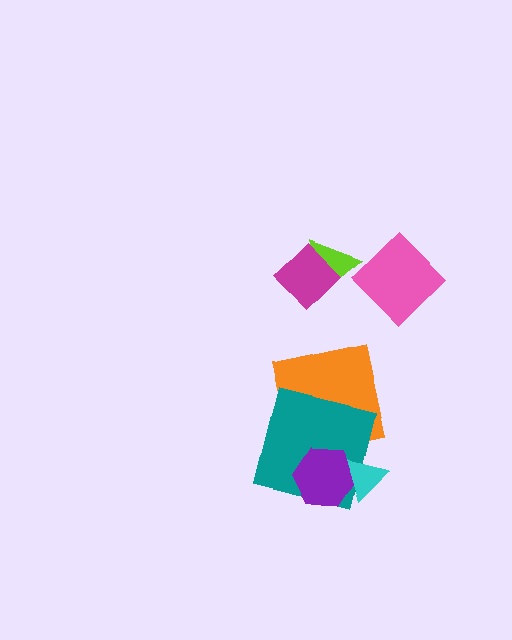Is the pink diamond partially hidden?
No, no other shape covers it.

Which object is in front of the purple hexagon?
The cyan triangle is in front of the purple hexagon.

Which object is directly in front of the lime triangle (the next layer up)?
The pink diamond is directly in front of the lime triangle.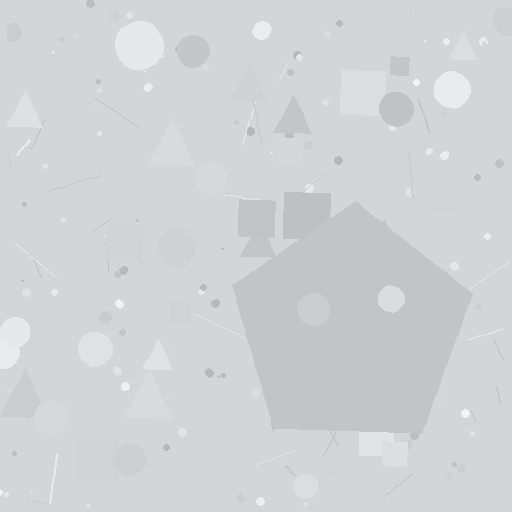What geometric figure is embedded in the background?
A pentagon is embedded in the background.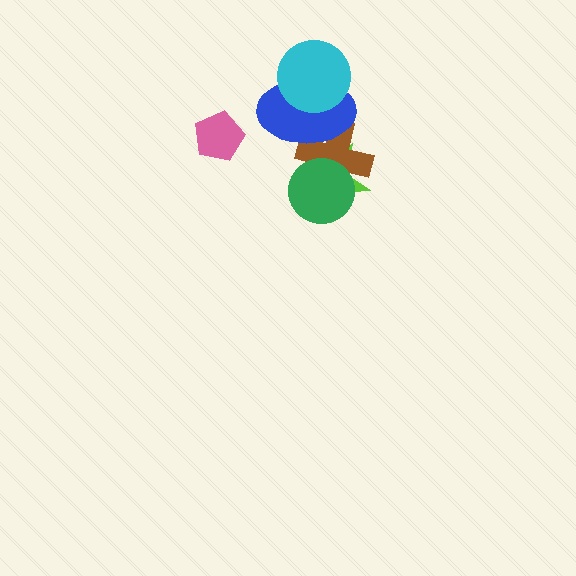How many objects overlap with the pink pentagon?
0 objects overlap with the pink pentagon.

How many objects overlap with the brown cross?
3 objects overlap with the brown cross.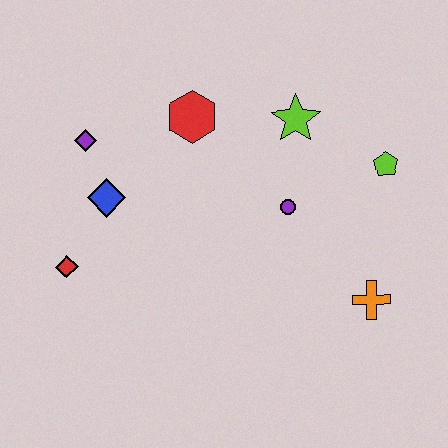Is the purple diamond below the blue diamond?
No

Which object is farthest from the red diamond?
The lime pentagon is farthest from the red diamond.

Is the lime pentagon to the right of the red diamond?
Yes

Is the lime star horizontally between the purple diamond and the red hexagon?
No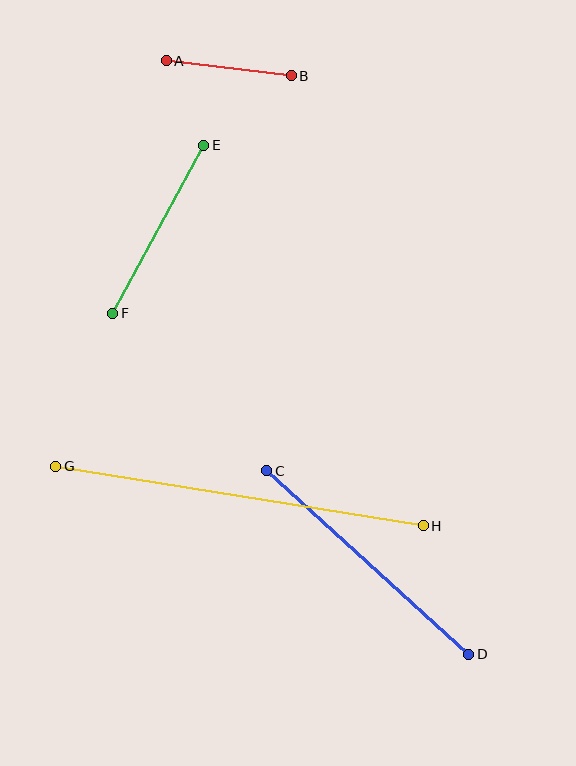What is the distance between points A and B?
The distance is approximately 126 pixels.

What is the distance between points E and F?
The distance is approximately 191 pixels.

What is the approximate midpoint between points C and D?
The midpoint is at approximately (368, 563) pixels.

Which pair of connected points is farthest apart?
Points G and H are farthest apart.